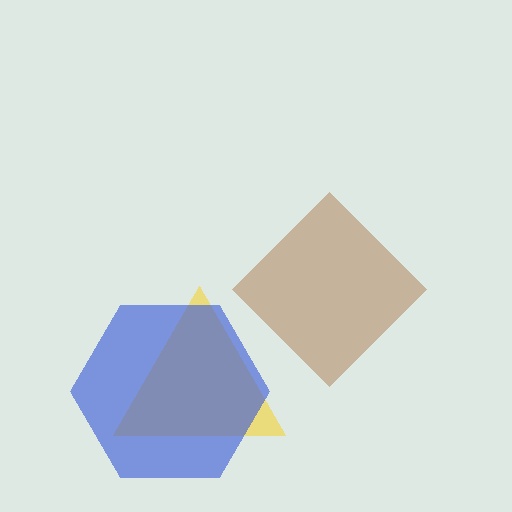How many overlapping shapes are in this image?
There are 3 overlapping shapes in the image.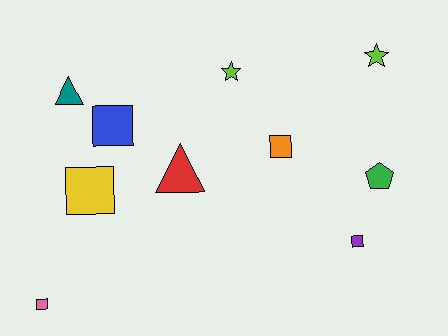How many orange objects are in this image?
There is 1 orange object.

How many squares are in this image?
There are 5 squares.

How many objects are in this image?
There are 10 objects.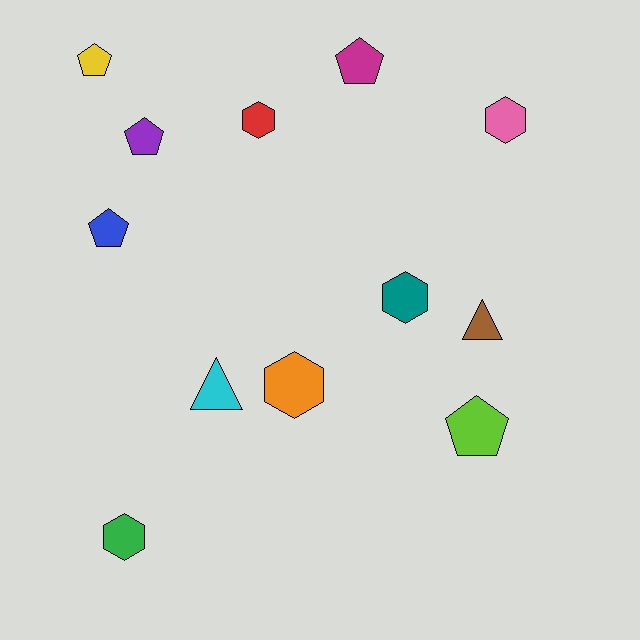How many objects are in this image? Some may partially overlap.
There are 12 objects.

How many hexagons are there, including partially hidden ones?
There are 5 hexagons.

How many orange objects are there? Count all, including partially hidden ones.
There is 1 orange object.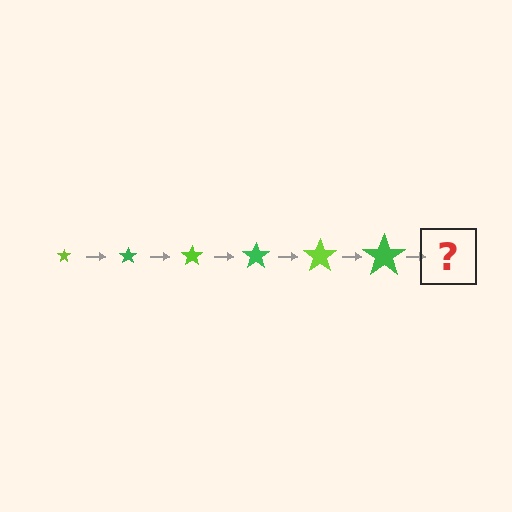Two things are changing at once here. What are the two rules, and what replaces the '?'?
The two rules are that the star grows larger each step and the color cycles through lime and green. The '?' should be a lime star, larger than the previous one.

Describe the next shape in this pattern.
It should be a lime star, larger than the previous one.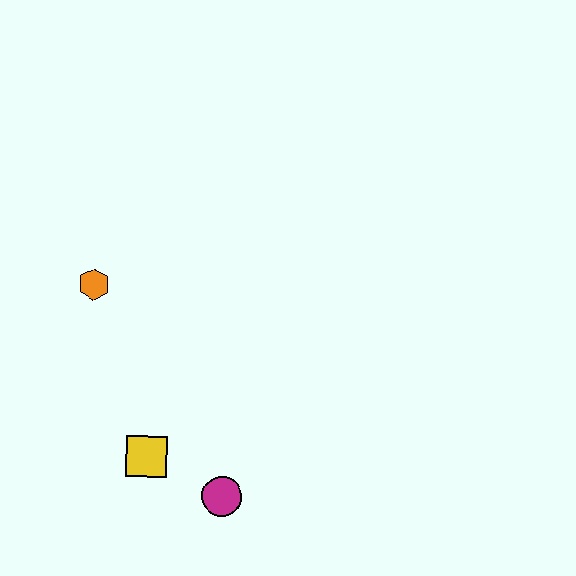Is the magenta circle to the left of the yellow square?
No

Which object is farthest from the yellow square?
The orange hexagon is farthest from the yellow square.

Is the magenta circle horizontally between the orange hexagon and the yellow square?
No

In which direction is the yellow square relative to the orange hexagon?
The yellow square is below the orange hexagon.